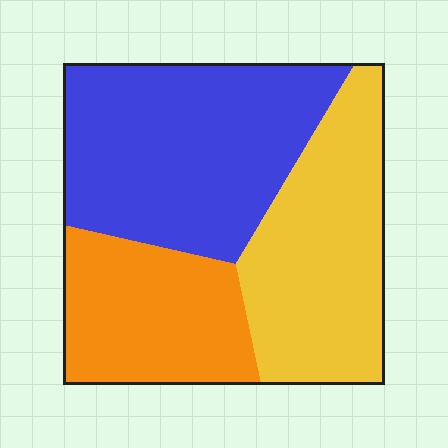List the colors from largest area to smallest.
From largest to smallest: blue, yellow, orange.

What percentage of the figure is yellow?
Yellow covers 33% of the figure.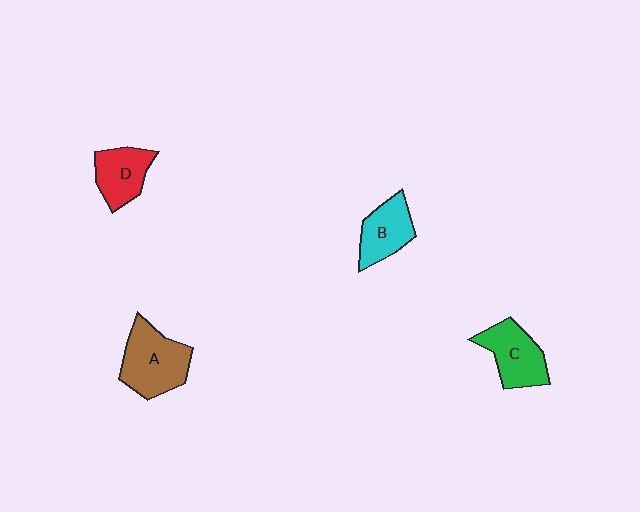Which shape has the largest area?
Shape A (brown).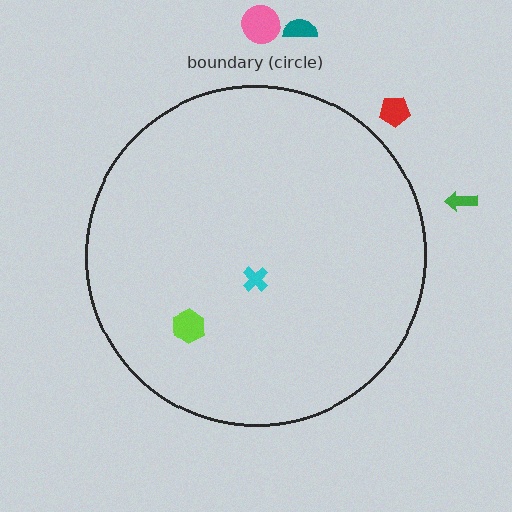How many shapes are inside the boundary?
2 inside, 4 outside.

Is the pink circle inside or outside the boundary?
Outside.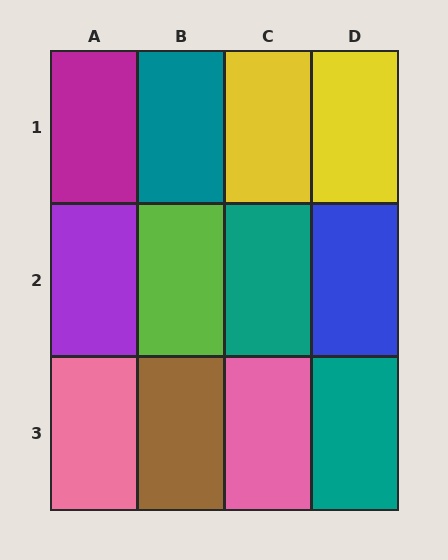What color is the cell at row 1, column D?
Yellow.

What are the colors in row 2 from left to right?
Purple, lime, teal, blue.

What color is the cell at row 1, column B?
Teal.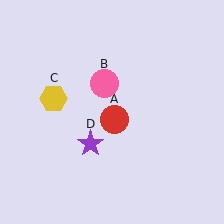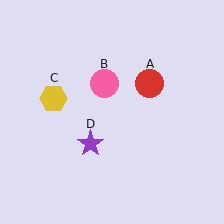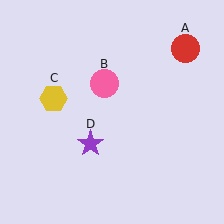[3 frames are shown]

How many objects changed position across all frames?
1 object changed position: red circle (object A).